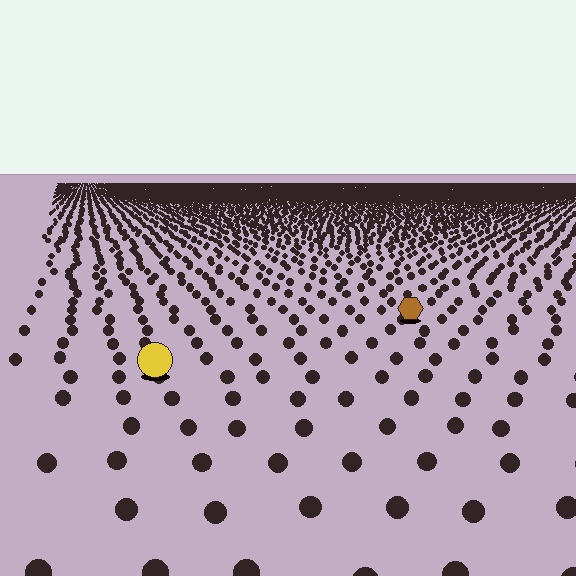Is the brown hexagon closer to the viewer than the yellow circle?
No. The yellow circle is closer — you can tell from the texture gradient: the ground texture is coarser near it.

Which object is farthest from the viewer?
The brown hexagon is farthest from the viewer. It appears smaller and the ground texture around it is denser.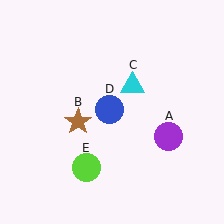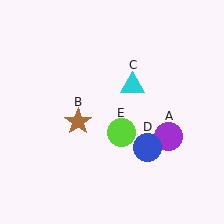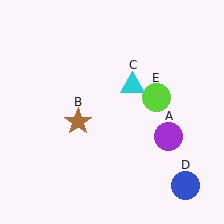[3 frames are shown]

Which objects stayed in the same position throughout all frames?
Purple circle (object A) and brown star (object B) and cyan triangle (object C) remained stationary.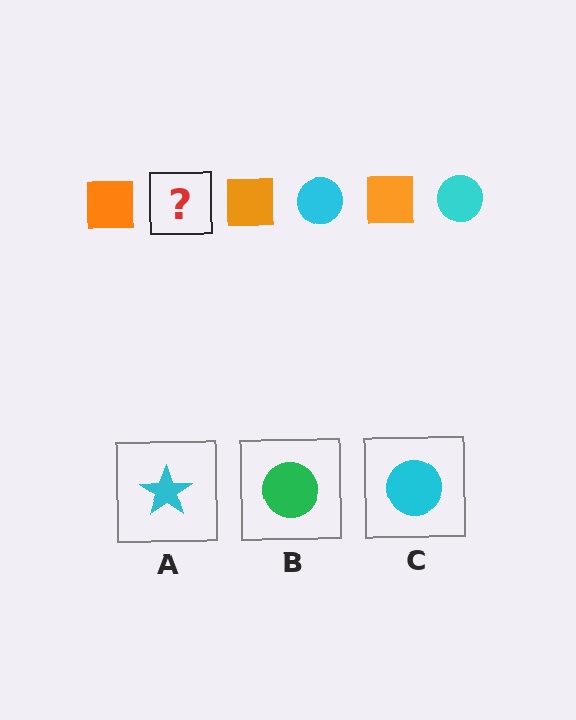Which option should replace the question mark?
Option C.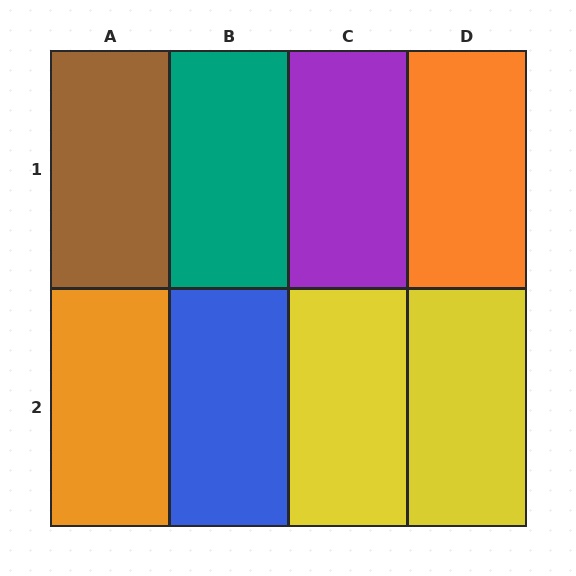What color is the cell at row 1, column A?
Brown.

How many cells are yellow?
2 cells are yellow.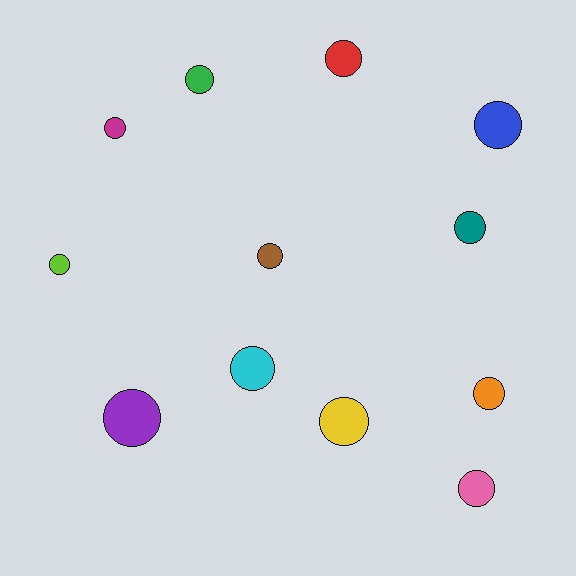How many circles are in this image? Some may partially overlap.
There are 12 circles.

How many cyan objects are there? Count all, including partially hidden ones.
There is 1 cyan object.